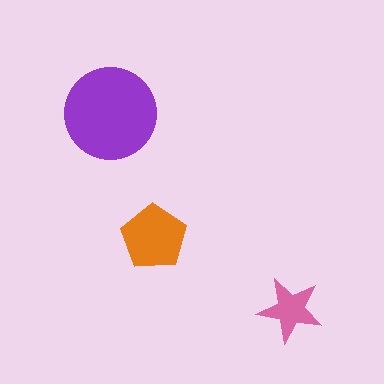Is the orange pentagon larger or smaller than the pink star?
Larger.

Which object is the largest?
The purple circle.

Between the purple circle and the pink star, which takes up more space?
The purple circle.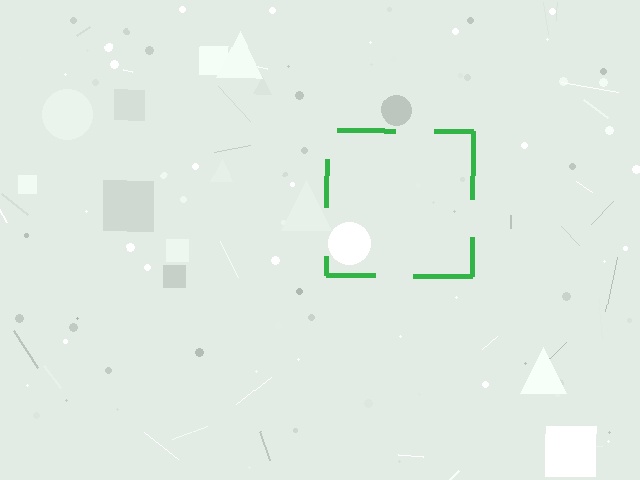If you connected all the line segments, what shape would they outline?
They would outline a square.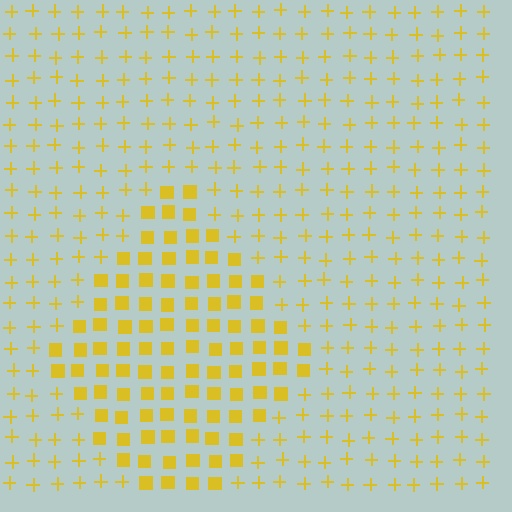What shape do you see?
I see a diamond.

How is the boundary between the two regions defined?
The boundary is defined by a change in element shape: squares inside vs. plus signs outside. All elements share the same color and spacing.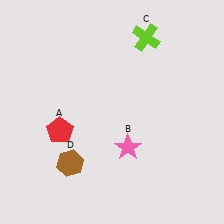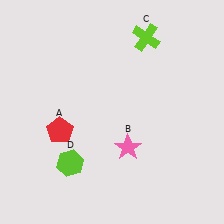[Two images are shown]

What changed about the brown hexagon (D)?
In Image 1, D is brown. In Image 2, it changed to lime.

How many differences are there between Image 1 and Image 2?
There is 1 difference between the two images.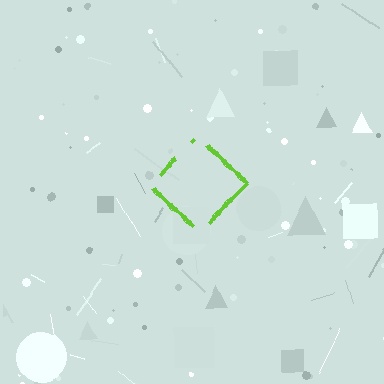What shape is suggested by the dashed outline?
The dashed outline suggests a diamond.